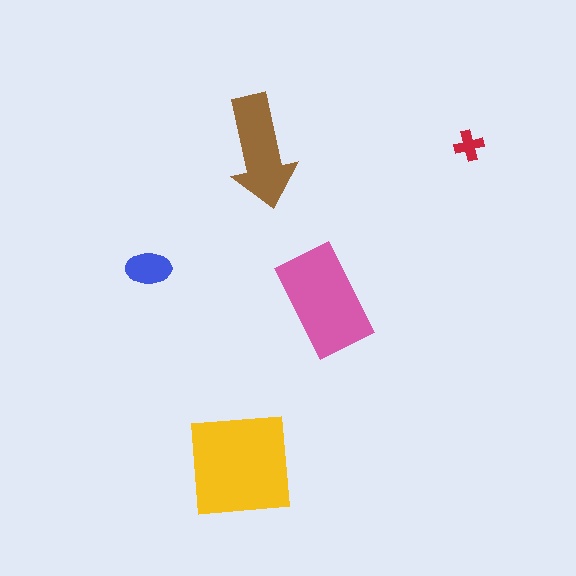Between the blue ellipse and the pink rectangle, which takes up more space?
The pink rectangle.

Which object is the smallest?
The red cross.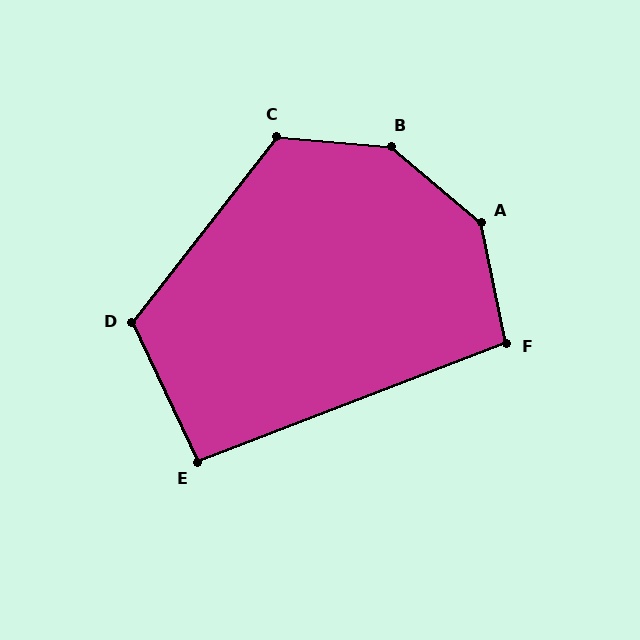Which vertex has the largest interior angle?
B, at approximately 144 degrees.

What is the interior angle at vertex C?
Approximately 123 degrees (obtuse).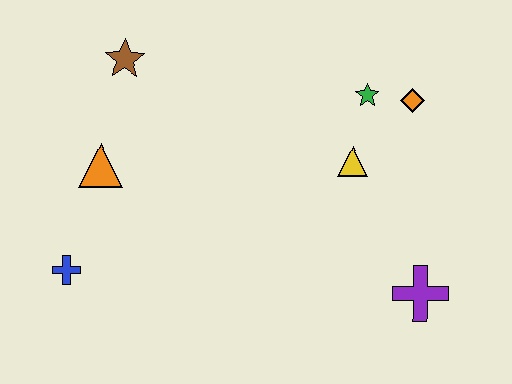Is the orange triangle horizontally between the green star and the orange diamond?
No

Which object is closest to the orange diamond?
The green star is closest to the orange diamond.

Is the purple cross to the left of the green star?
No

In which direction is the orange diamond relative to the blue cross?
The orange diamond is to the right of the blue cross.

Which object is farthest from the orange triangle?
The purple cross is farthest from the orange triangle.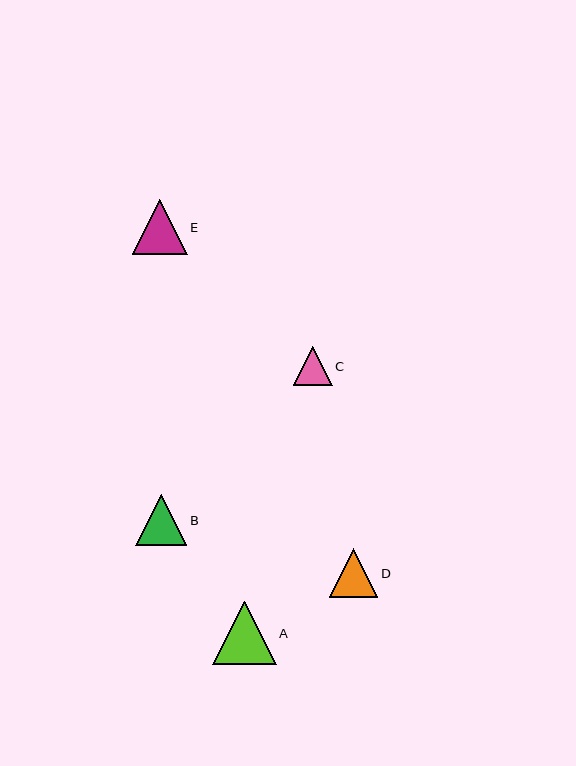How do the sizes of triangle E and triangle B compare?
Triangle E and triangle B are approximately the same size.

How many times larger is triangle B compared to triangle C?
Triangle B is approximately 1.3 times the size of triangle C.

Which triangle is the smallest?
Triangle C is the smallest with a size of approximately 38 pixels.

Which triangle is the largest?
Triangle A is the largest with a size of approximately 64 pixels.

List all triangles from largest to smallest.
From largest to smallest: A, E, B, D, C.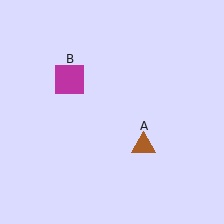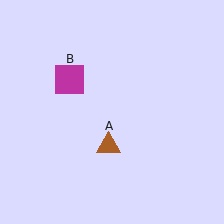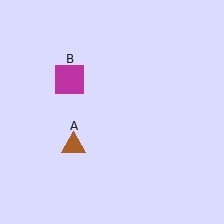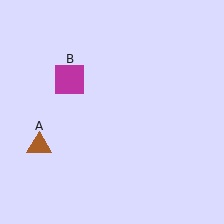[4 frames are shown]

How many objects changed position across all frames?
1 object changed position: brown triangle (object A).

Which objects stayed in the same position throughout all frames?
Magenta square (object B) remained stationary.